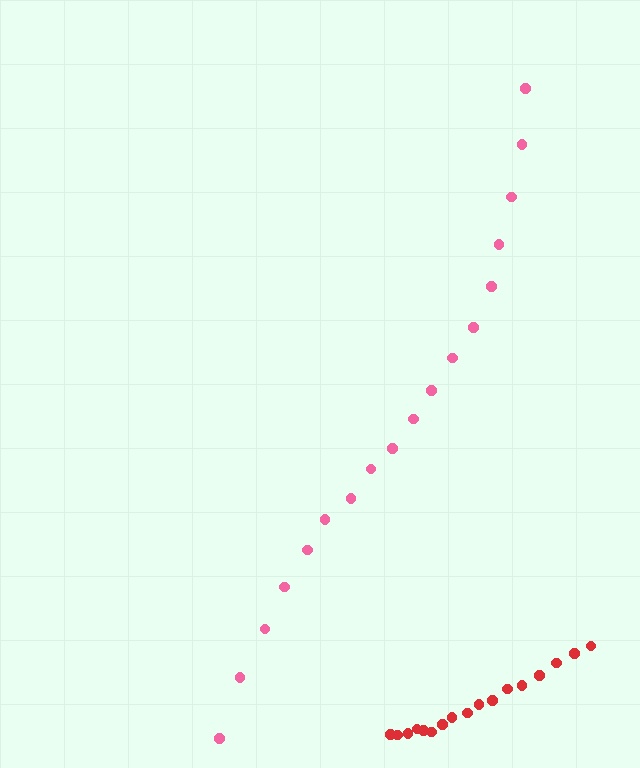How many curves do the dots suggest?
There are 2 distinct paths.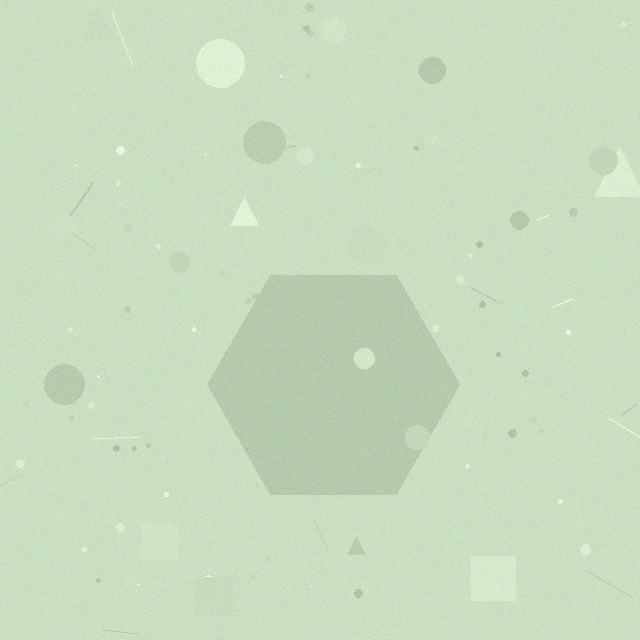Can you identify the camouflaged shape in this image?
The camouflaged shape is a hexagon.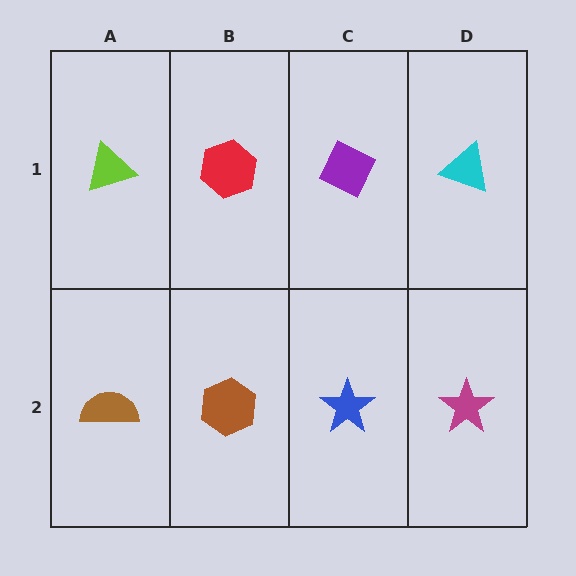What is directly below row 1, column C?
A blue star.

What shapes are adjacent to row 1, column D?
A magenta star (row 2, column D), a purple diamond (row 1, column C).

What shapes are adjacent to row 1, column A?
A brown semicircle (row 2, column A), a red hexagon (row 1, column B).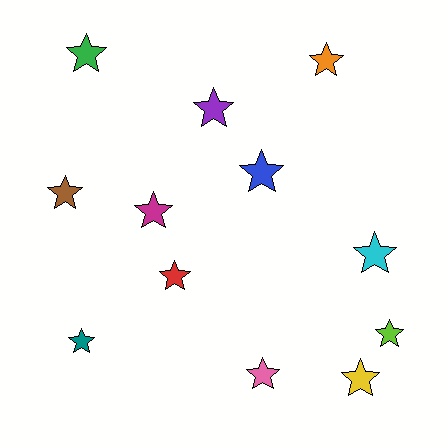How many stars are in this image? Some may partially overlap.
There are 12 stars.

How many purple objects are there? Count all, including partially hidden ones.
There is 1 purple object.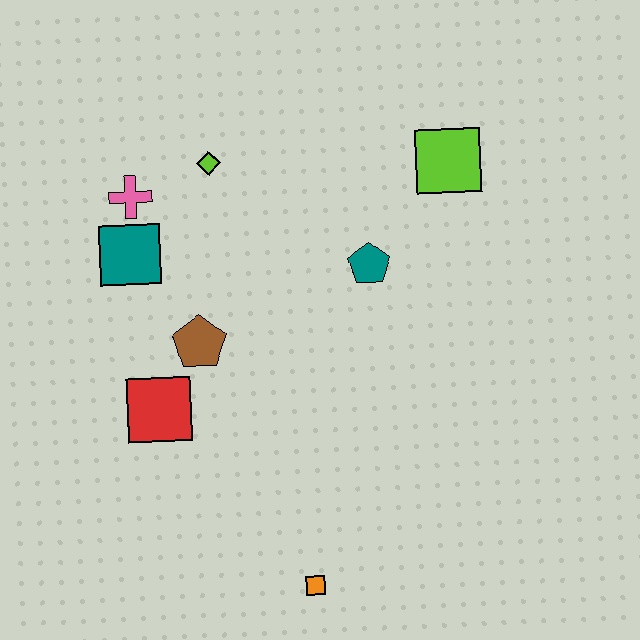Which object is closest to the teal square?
The pink cross is closest to the teal square.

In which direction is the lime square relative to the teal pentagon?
The lime square is above the teal pentagon.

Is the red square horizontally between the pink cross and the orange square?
Yes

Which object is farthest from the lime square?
The orange square is farthest from the lime square.